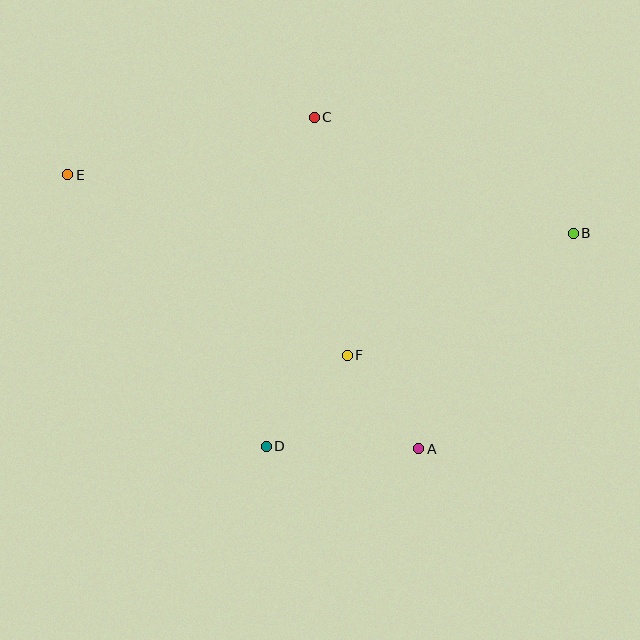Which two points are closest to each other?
Points A and F are closest to each other.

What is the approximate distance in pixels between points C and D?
The distance between C and D is approximately 333 pixels.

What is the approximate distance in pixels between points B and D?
The distance between B and D is approximately 374 pixels.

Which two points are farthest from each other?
Points B and E are farthest from each other.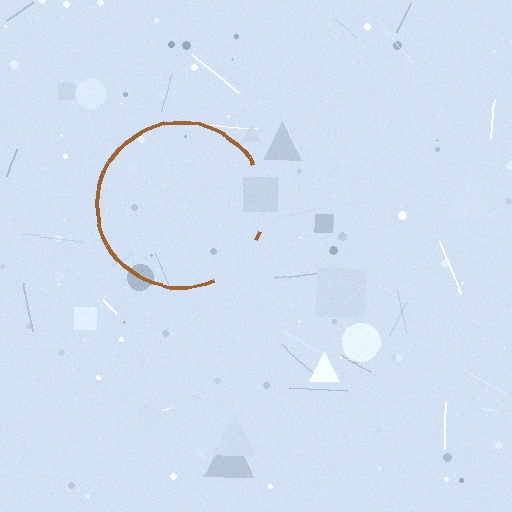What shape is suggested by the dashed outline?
The dashed outline suggests a circle.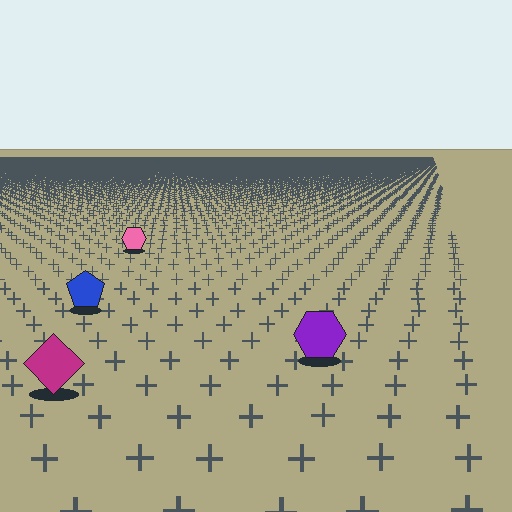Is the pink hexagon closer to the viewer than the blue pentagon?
No. The blue pentagon is closer — you can tell from the texture gradient: the ground texture is coarser near it.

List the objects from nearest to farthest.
From nearest to farthest: the magenta diamond, the purple hexagon, the blue pentagon, the pink hexagon.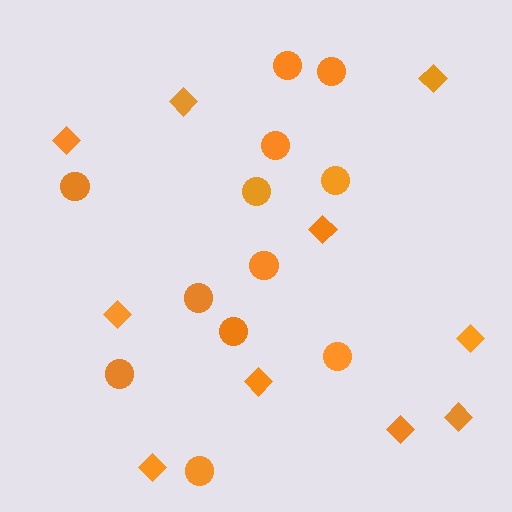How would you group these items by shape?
There are 2 groups: one group of diamonds (10) and one group of circles (12).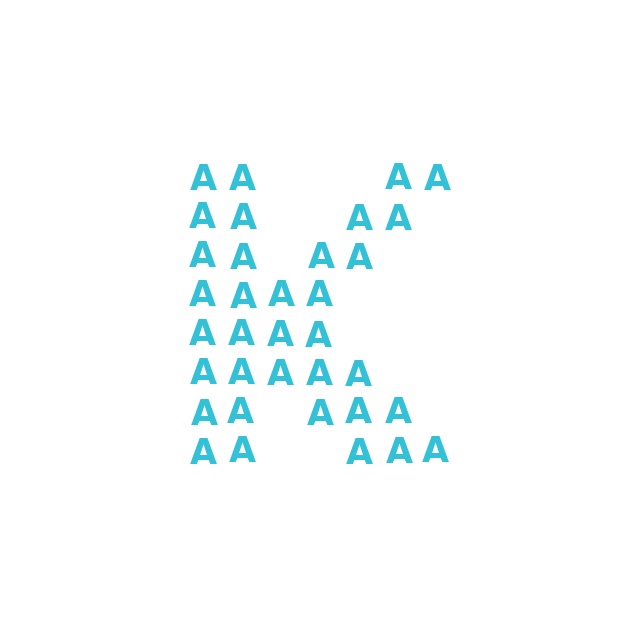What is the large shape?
The large shape is the letter K.